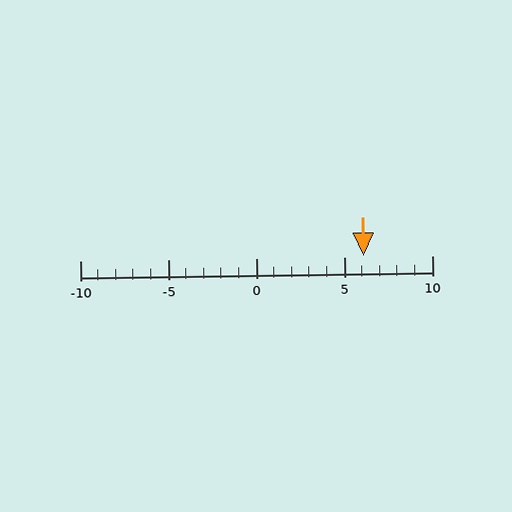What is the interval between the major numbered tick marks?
The major tick marks are spaced 5 units apart.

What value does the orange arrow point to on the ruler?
The orange arrow points to approximately 6.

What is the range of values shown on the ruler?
The ruler shows values from -10 to 10.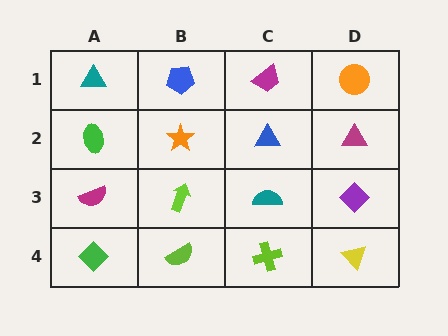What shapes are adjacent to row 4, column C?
A teal semicircle (row 3, column C), a lime semicircle (row 4, column B), a yellow triangle (row 4, column D).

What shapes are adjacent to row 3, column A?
A green ellipse (row 2, column A), a green diamond (row 4, column A), a lime arrow (row 3, column B).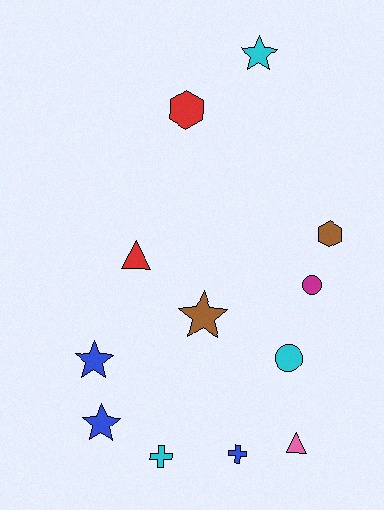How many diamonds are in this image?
There are no diamonds.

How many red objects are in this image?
There are 2 red objects.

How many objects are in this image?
There are 12 objects.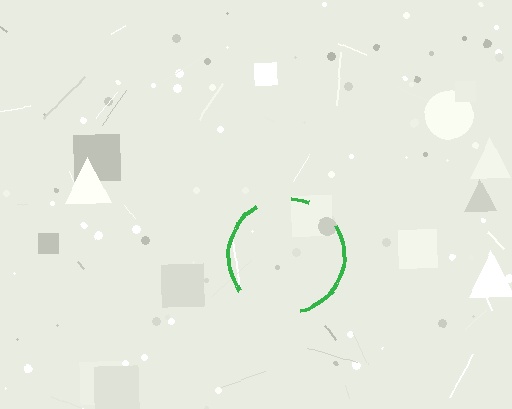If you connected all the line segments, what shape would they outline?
They would outline a circle.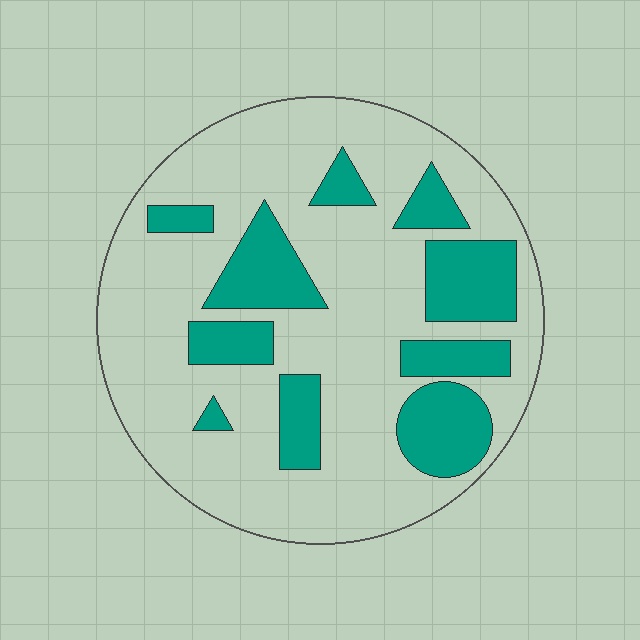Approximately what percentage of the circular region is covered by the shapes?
Approximately 25%.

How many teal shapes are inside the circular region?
10.